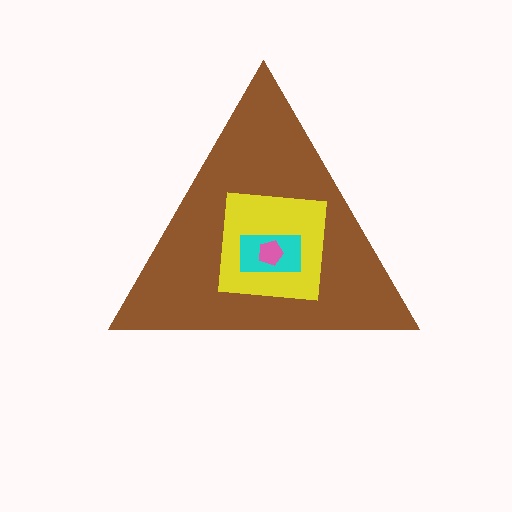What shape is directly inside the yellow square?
The cyan rectangle.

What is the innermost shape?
The pink pentagon.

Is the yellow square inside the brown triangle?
Yes.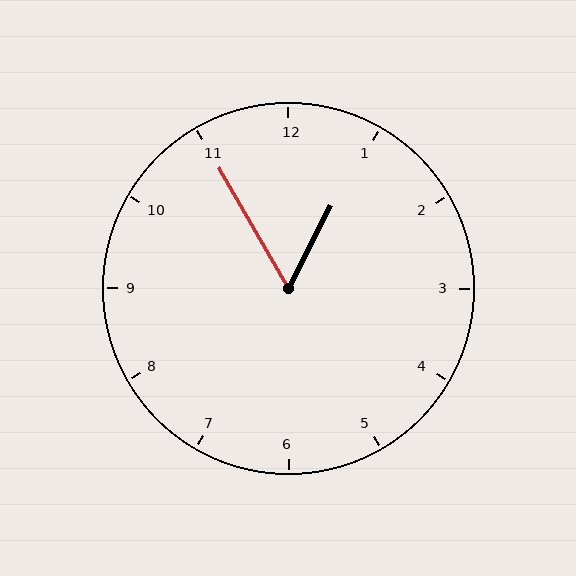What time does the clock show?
12:55.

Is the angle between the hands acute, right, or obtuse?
It is acute.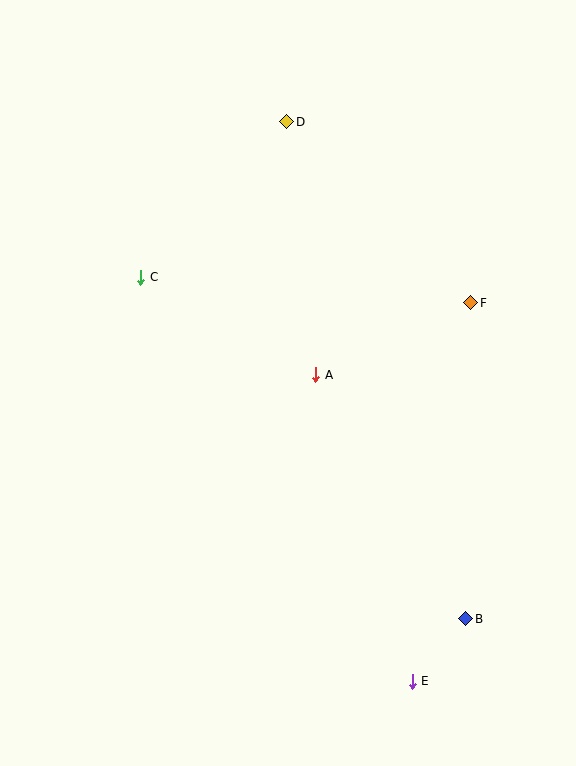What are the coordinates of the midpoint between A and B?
The midpoint between A and B is at (391, 497).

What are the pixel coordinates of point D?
Point D is at (287, 122).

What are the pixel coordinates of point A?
Point A is at (316, 375).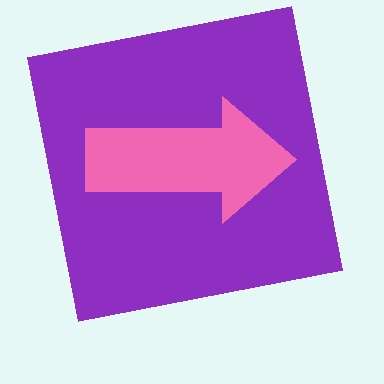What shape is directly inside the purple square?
The pink arrow.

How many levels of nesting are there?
2.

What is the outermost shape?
The purple square.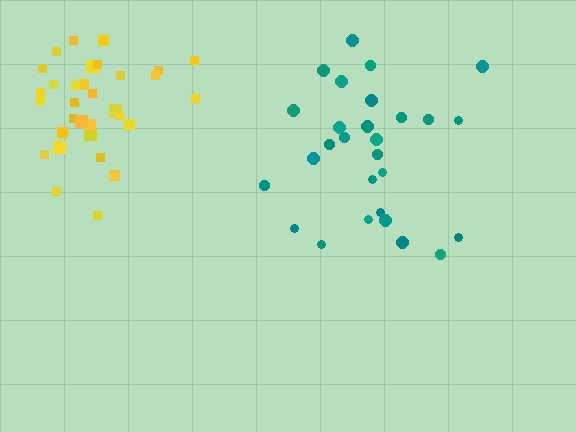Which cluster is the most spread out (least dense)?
Teal.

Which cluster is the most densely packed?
Yellow.